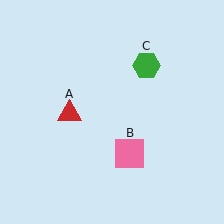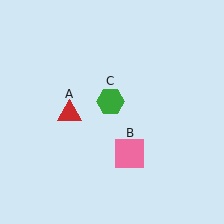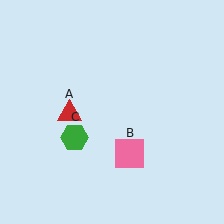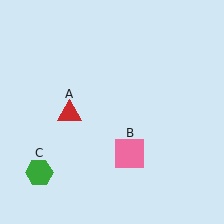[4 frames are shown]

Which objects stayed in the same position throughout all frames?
Red triangle (object A) and pink square (object B) remained stationary.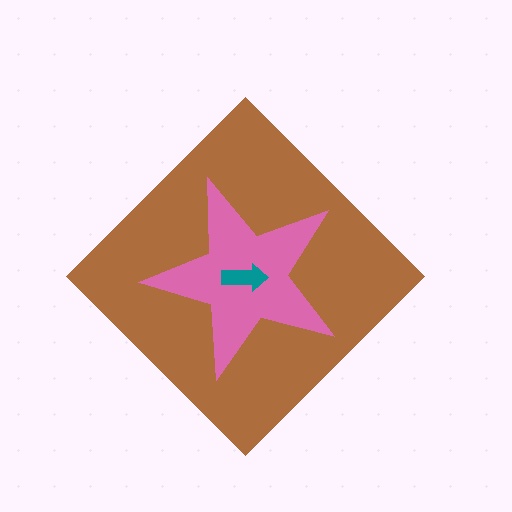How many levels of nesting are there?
3.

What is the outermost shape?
The brown diamond.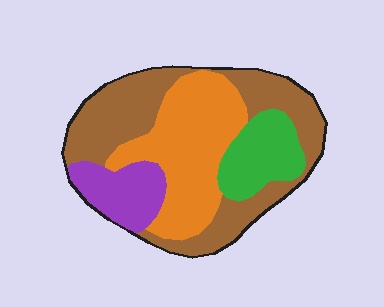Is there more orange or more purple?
Orange.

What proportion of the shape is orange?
Orange takes up about one third (1/3) of the shape.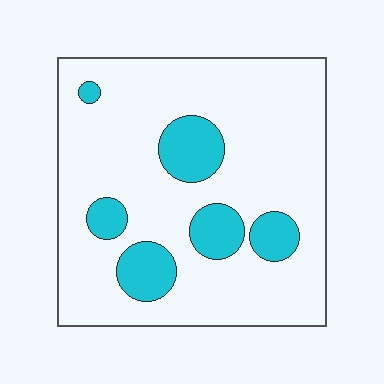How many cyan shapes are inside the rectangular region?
6.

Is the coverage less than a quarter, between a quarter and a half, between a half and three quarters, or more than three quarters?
Less than a quarter.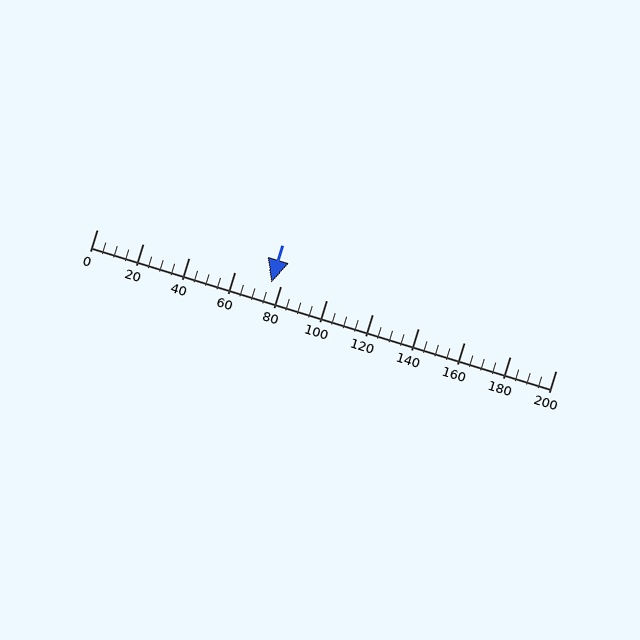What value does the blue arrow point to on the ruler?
The blue arrow points to approximately 76.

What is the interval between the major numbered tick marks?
The major tick marks are spaced 20 units apart.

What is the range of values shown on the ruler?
The ruler shows values from 0 to 200.